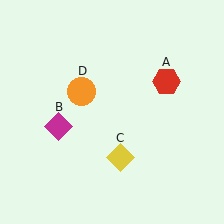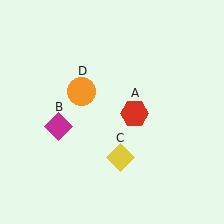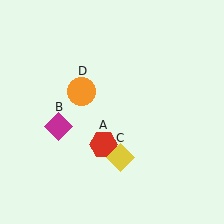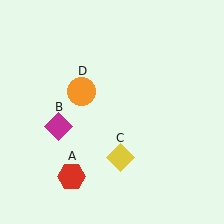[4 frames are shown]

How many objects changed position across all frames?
1 object changed position: red hexagon (object A).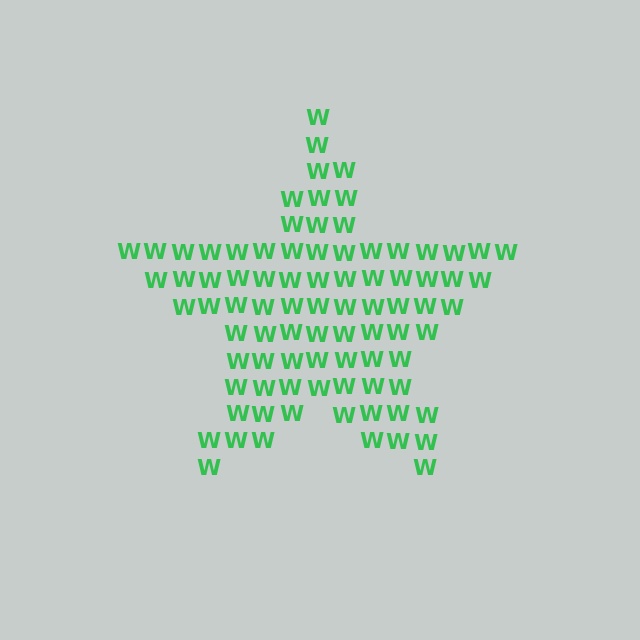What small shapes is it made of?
It is made of small letter W's.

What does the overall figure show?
The overall figure shows a star.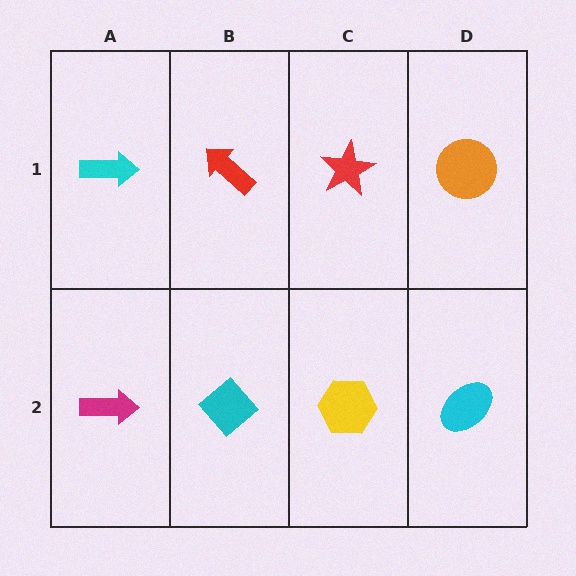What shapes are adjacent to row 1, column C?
A yellow hexagon (row 2, column C), a red arrow (row 1, column B), an orange circle (row 1, column D).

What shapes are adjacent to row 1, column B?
A cyan diamond (row 2, column B), a cyan arrow (row 1, column A), a red star (row 1, column C).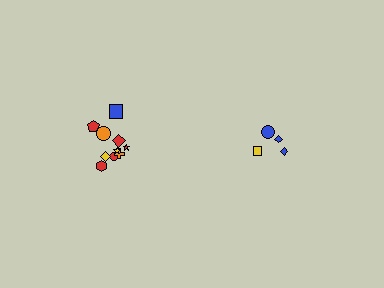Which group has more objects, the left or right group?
The left group.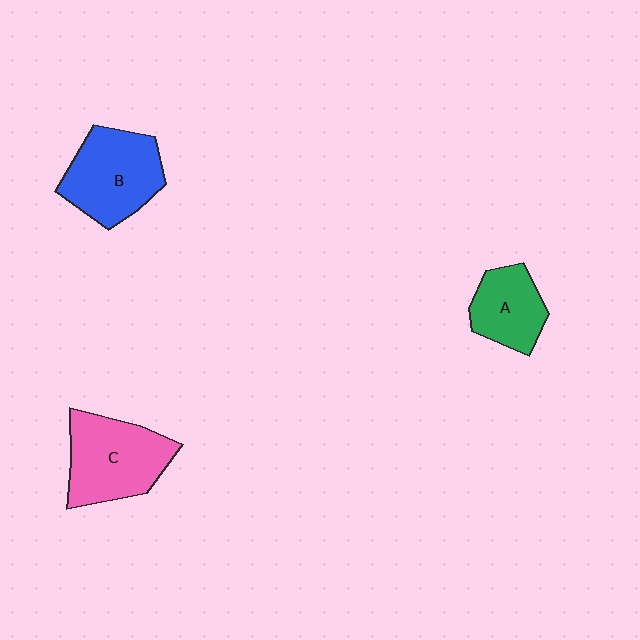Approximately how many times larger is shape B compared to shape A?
Approximately 1.5 times.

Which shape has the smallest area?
Shape A (green).